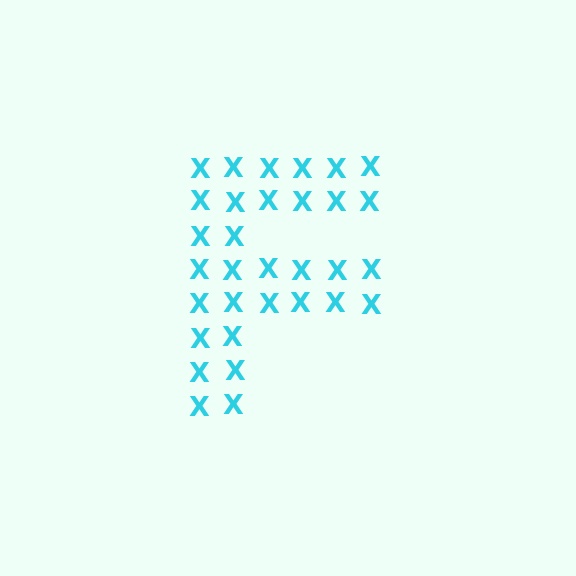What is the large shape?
The large shape is the letter F.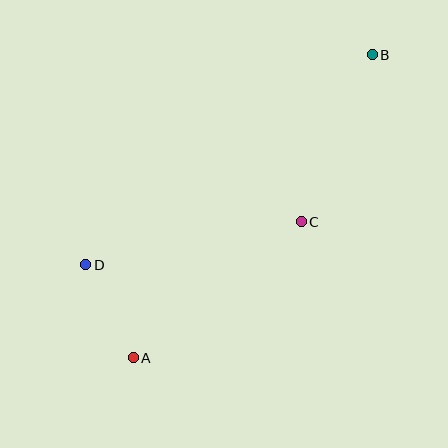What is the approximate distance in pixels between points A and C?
The distance between A and C is approximately 216 pixels.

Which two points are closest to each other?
Points A and D are closest to each other.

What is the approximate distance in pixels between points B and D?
The distance between B and D is approximately 355 pixels.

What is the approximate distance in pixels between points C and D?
The distance between C and D is approximately 220 pixels.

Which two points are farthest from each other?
Points A and B are farthest from each other.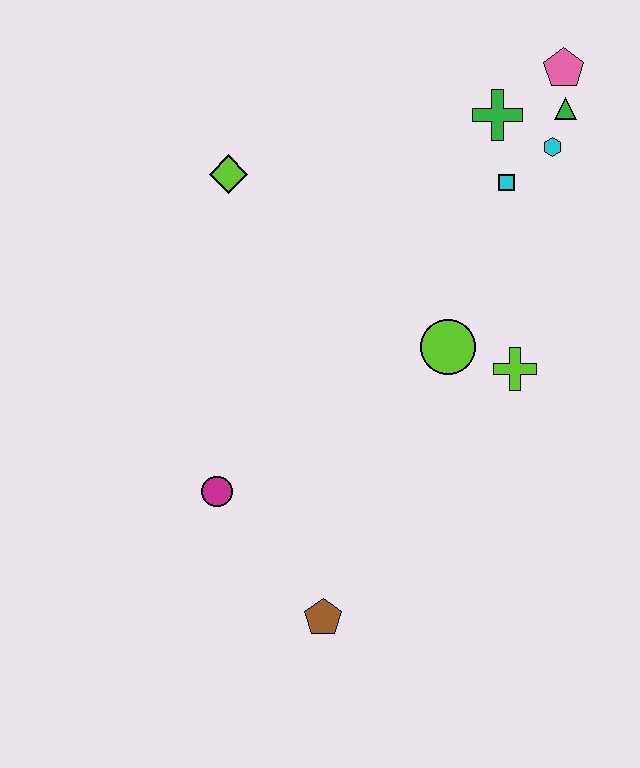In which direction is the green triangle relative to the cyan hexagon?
The green triangle is above the cyan hexagon.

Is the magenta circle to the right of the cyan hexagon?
No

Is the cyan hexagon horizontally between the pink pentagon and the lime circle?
Yes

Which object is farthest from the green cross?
The brown pentagon is farthest from the green cross.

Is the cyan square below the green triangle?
Yes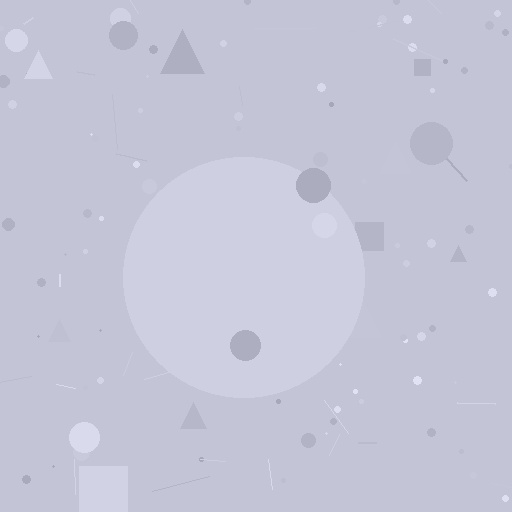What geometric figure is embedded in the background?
A circle is embedded in the background.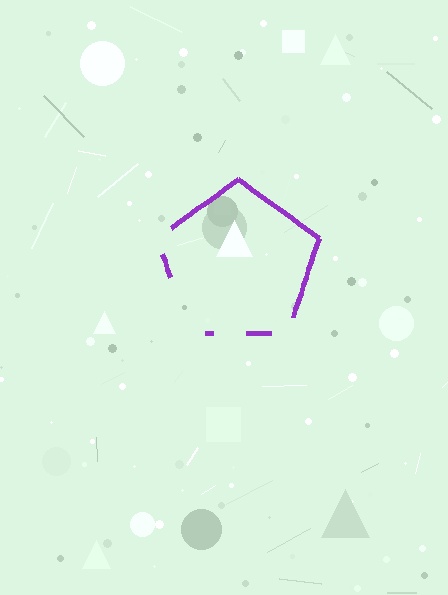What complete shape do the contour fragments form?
The contour fragments form a pentagon.